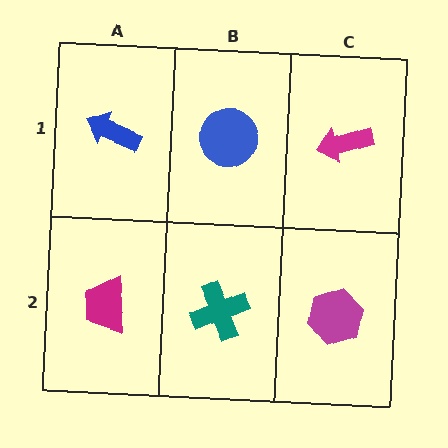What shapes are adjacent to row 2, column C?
A magenta arrow (row 1, column C), a teal cross (row 2, column B).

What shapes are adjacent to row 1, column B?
A teal cross (row 2, column B), a blue arrow (row 1, column A), a magenta arrow (row 1, column C).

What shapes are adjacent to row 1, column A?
A magenta trapezoid (row 2, column A), a blue circle (row 1, column B).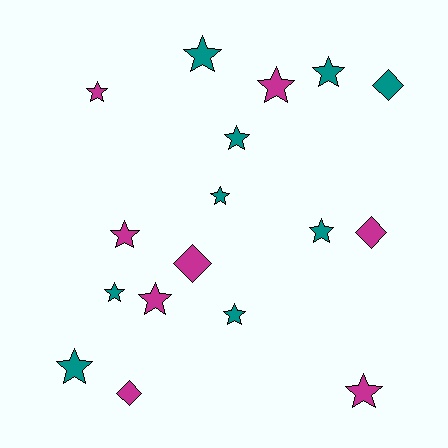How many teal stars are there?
There are 8 teal stars.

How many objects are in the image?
There are 17 objects.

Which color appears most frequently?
Teal, with 9 objects.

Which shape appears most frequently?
Star, with 13 objects.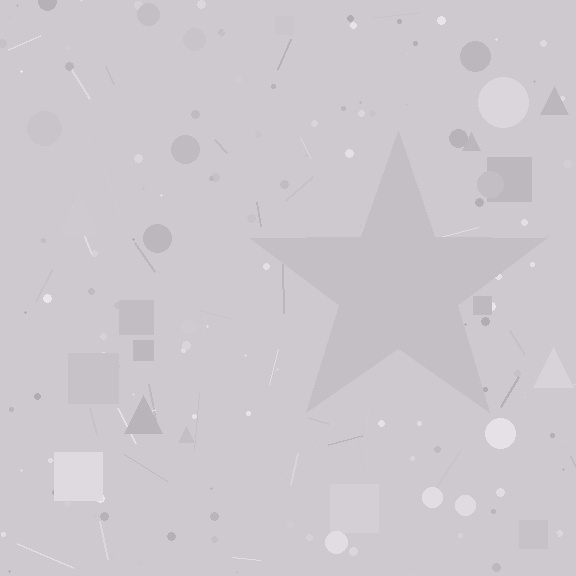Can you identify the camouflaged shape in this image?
The camouflaged shape is a star.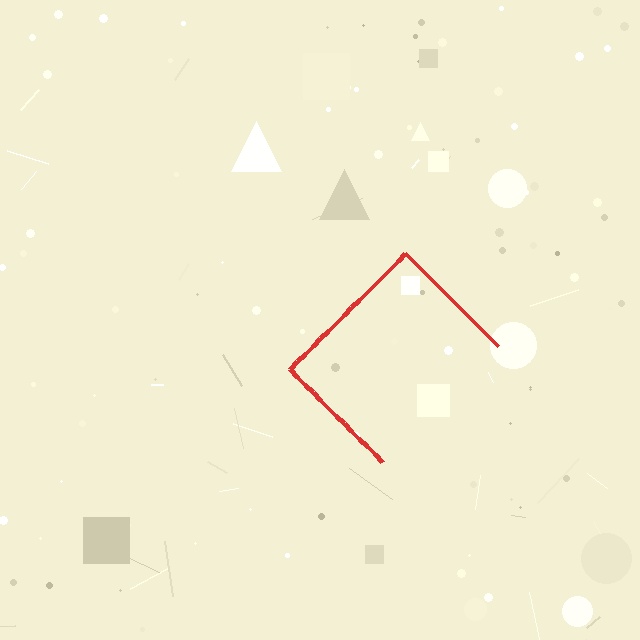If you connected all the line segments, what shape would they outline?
They would outline a diamond.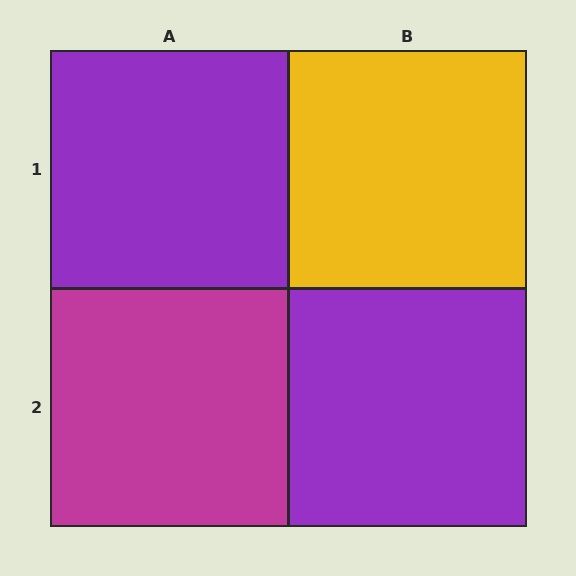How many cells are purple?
2 cells are purple.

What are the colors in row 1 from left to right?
Purple, yellow.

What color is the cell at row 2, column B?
Purple.